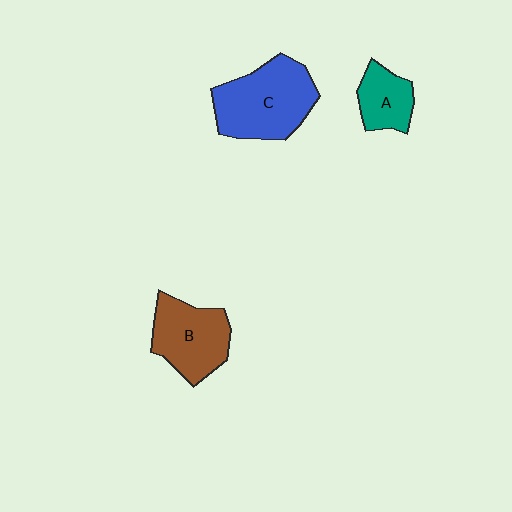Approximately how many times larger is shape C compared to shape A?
Approximately 2.1 times.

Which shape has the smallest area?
Shape A (teal).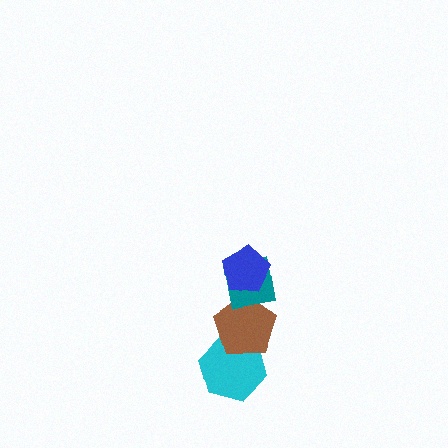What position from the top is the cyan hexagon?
The cyan hexagon is 4th from the top.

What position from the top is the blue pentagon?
The blue pentagon is 1st from the top.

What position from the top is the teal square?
The teal square is 2nd from the top.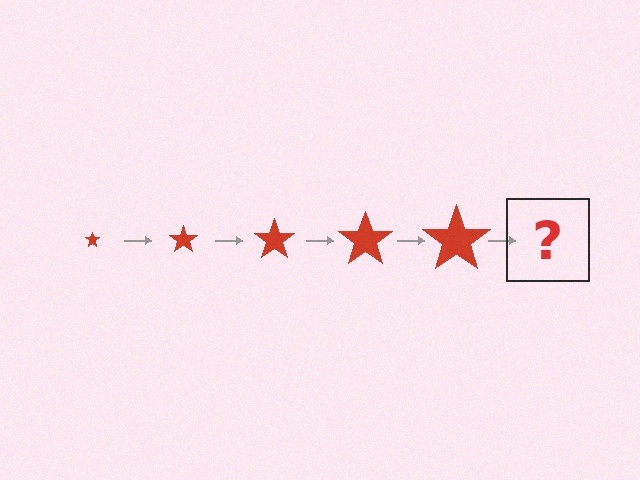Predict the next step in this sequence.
The next step is a red star, larger than the previous one.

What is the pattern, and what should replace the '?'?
The pattern is that the star gets progressively larger each step. The '?' should be a red star, larger than the previous one.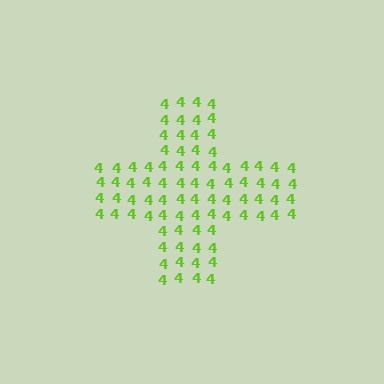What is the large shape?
The large shape is a cross.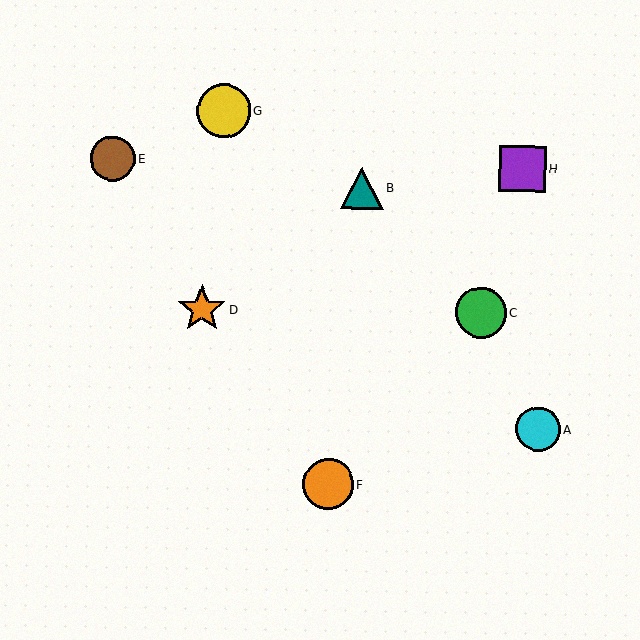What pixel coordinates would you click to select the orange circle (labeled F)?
Click at (328, 484) to select the orange circle F.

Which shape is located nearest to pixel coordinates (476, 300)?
The green circle (labeled C) at (481, 313) is nearest to that location.